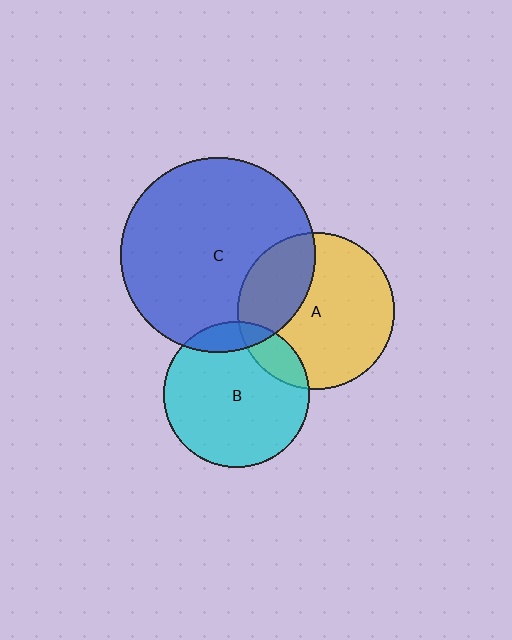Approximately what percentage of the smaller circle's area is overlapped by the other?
Approximately 15%.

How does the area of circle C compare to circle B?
Approximately 1.8 times.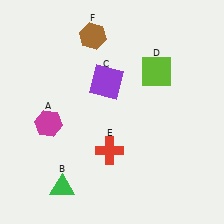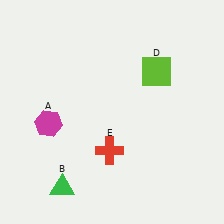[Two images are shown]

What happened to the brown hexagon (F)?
The brown hexagon (F) was removed in Image 2. It was in the top-left area of Image 1.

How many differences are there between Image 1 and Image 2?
There are 2 differences between the two images.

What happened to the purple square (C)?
The purple square (C) was removed in Image 2. It was in the top-left area of Image 1.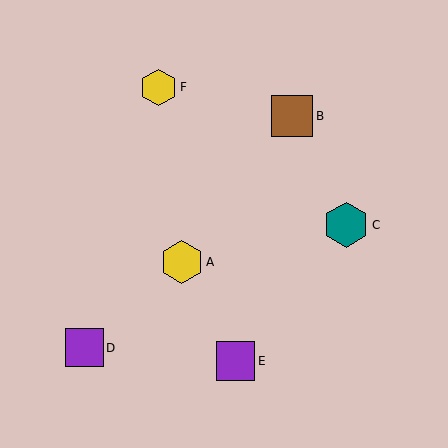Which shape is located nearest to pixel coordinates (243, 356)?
The purple square (labeled E) at (236, 361) is nearest to that location.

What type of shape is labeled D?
Shape D is a purple square.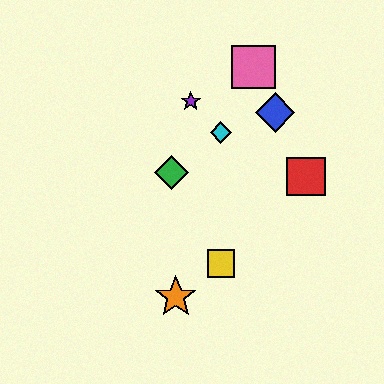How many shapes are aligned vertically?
2 shapes (the yellow square, the cyan diamond) are aligned vertically.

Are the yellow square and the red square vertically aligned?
No, the yellow square is at x≈221 and the red square is at x≈306.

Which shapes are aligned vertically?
The yellow square, the cyan diamond are aligned vertically.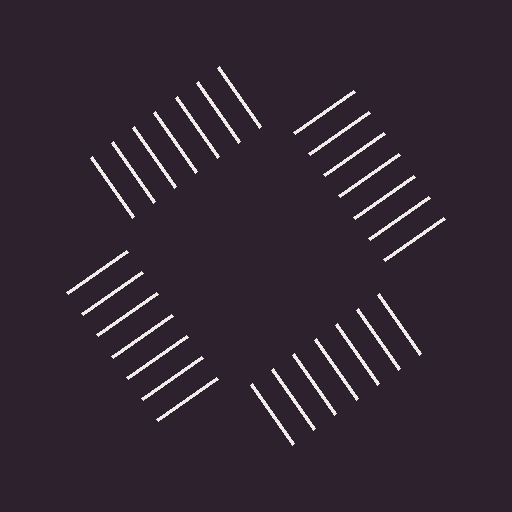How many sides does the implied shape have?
4 sides — the line-ends trace a square.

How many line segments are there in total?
28 — 7 along each of the 4 edges.